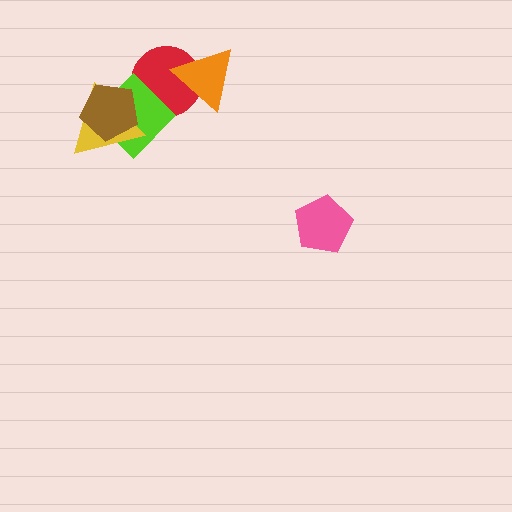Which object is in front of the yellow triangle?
The brown pentagon is in front of the yellow triangle.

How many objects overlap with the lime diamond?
3 objects overlap with the lime diamond.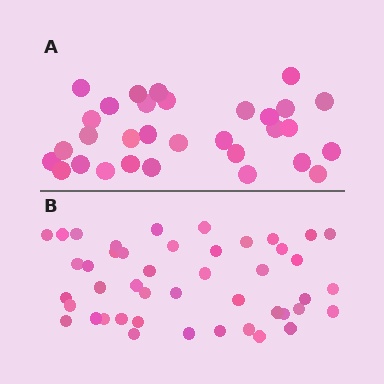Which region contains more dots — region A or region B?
Region B (the bottom region) has more dots.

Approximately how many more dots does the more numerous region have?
Region B has approximately 15 more dots than region A.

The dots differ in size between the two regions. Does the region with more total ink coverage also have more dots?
No. Region A has more total ink coverage because its dots are larger, but region B actually contains more individual dots. Total area can be misleading — the number of items is what matters here.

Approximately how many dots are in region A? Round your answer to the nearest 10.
About 30 dots. (The exact count is 31, which rounds to 30.)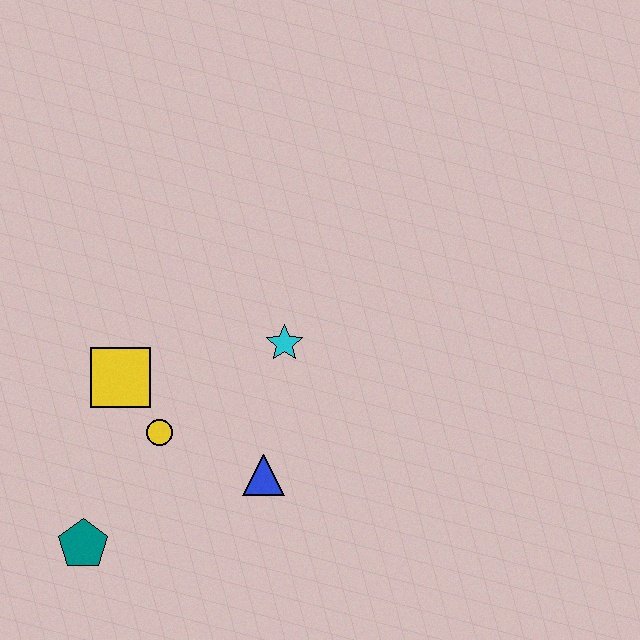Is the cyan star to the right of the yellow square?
Yes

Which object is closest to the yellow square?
The yellow circle is closest to the yellow square.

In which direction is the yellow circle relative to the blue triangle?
The yellow circle is to the left of the blue triangle.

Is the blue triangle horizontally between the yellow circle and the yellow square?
No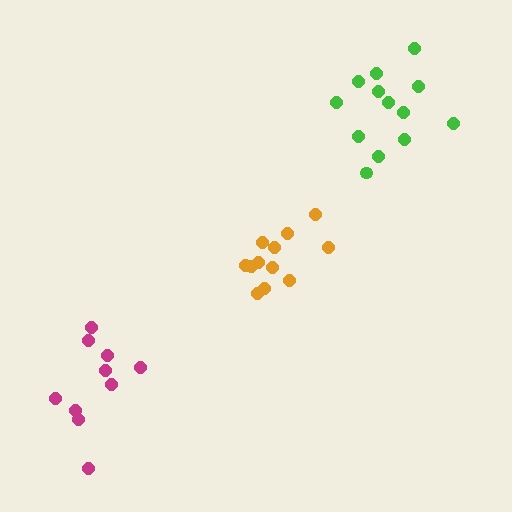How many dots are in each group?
Group 1: 13 dots, Group 2: 10 dots, Group 3: 12 dots (35 total).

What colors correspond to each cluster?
The clusters are colored: green, magenta, orange.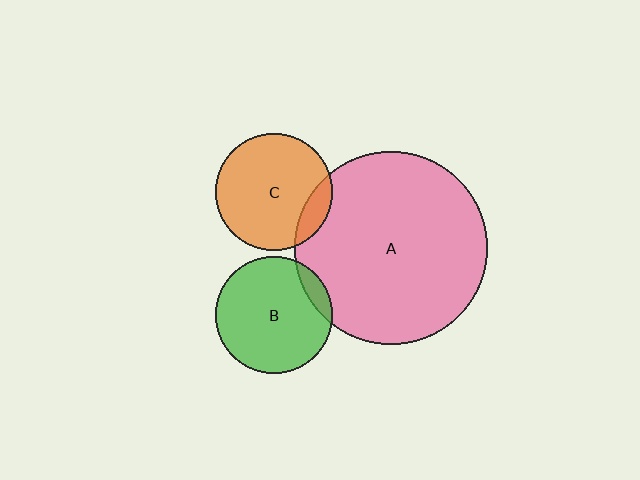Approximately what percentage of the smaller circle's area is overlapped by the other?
Approximately 15%.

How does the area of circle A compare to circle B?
Approximately 2.7 times.